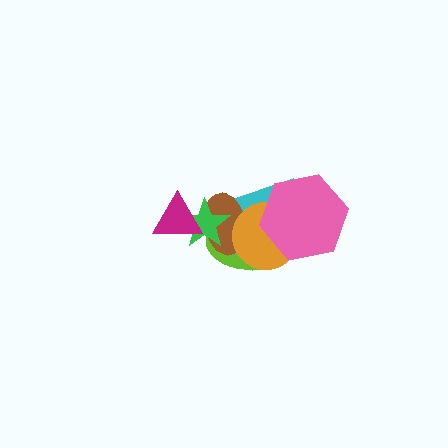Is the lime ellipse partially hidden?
Yes, it is partially covered by another shape.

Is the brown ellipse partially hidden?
Yes, it is partially covered by another shape.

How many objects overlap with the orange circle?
4 objects overlap with the orange circle.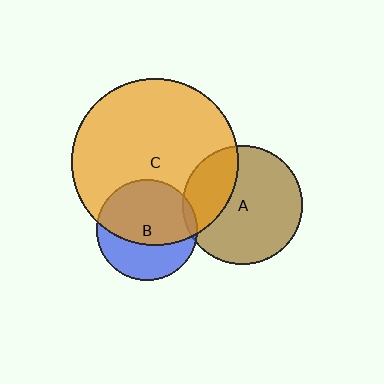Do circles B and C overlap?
Yes.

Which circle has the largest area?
Circle C (orange).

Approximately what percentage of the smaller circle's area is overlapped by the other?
Approximately 60%.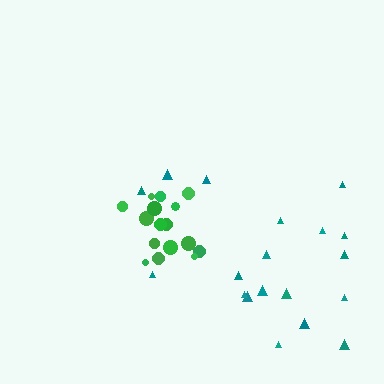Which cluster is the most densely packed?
Green.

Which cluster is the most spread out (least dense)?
Teal.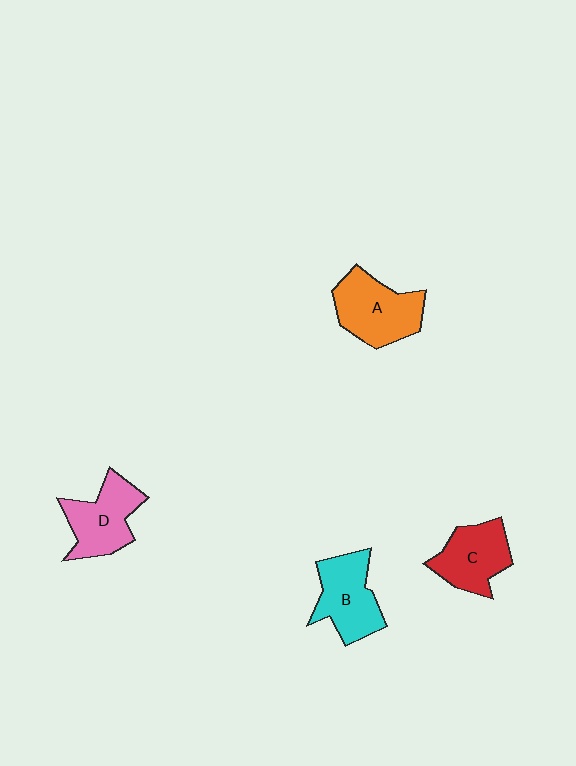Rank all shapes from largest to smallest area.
From largest to smallest: A (orange), B (cyan), D (pink), C (red).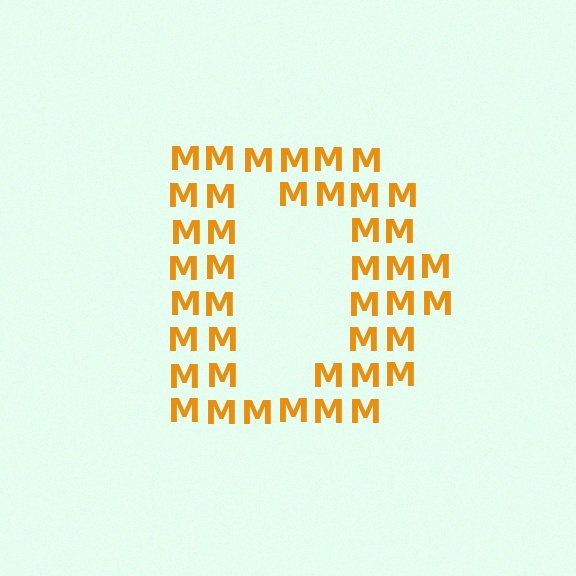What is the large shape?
The large shape is the letter D.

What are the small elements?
The small elements are letter M's.